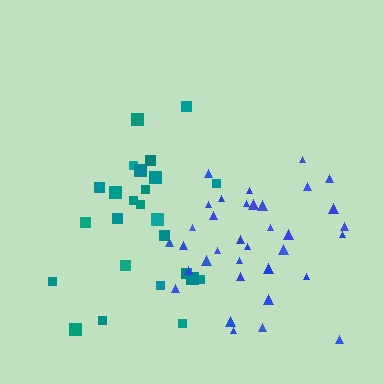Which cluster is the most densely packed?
Blue.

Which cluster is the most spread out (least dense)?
Teal.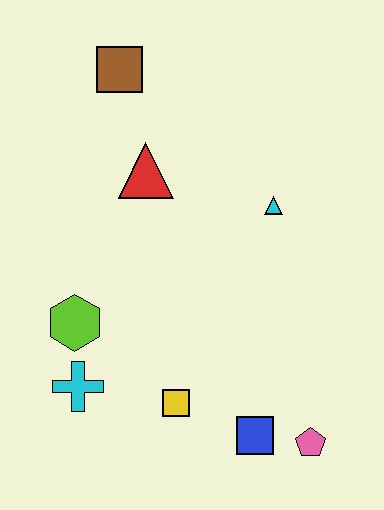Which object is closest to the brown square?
The red triangle is closest to the brown square.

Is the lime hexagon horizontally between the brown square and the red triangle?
No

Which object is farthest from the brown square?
The pink pentagon is farthest from the brown square.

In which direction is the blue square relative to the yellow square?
The blue square is to the right of the yellow square.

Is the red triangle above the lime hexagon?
Yes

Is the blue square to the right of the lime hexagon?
Yes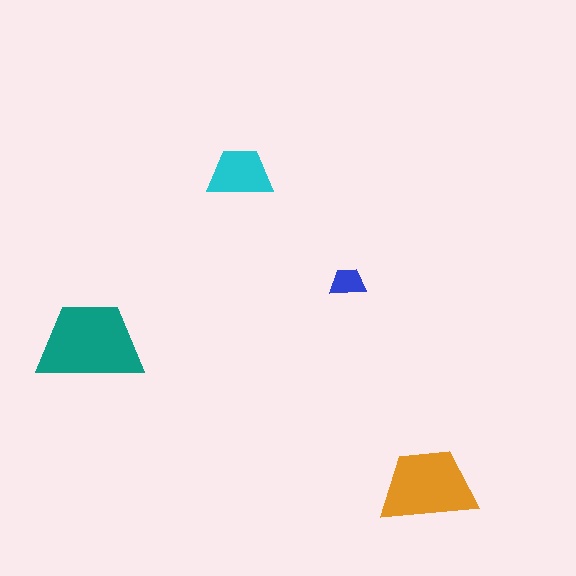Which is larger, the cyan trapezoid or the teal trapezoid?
The teal one.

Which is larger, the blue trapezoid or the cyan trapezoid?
The cyan one.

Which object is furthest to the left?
The teal trapezoid is leftmost.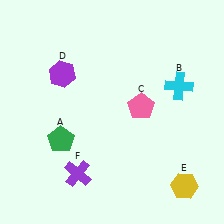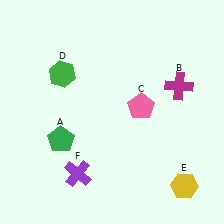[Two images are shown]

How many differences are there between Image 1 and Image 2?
There are 2 differences between the two images.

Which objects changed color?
B changed from cyan to magenta. D changed from purple to green.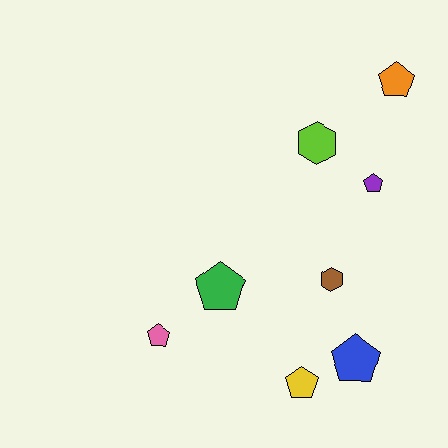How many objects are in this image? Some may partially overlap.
There are 8 objects.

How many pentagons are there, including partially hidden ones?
There are 6 pentagons.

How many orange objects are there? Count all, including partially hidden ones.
There is 1 orange object.